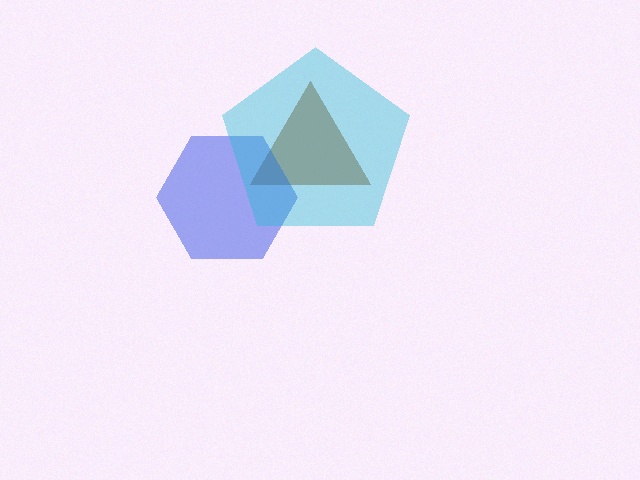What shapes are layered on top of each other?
The layered shapes are: a brown triangle, a blue hexagon, a cyan pentagon.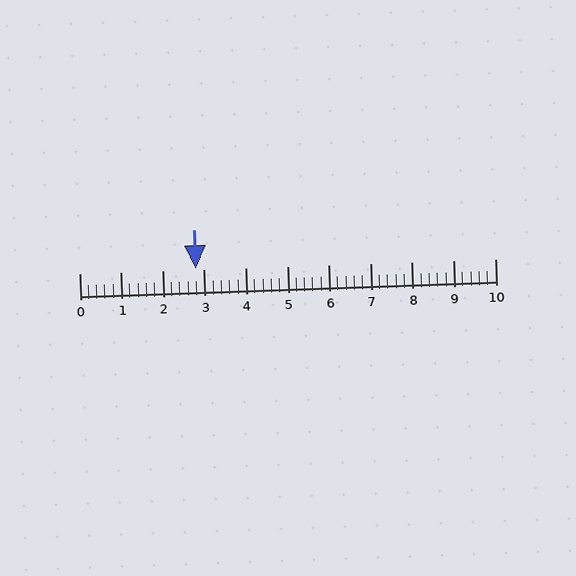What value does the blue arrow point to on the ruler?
The blue arrow points to approximately 2.8.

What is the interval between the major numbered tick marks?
The major tick marks are spaced 1 units apart.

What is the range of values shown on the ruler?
The ruler shows values from 0 to 10.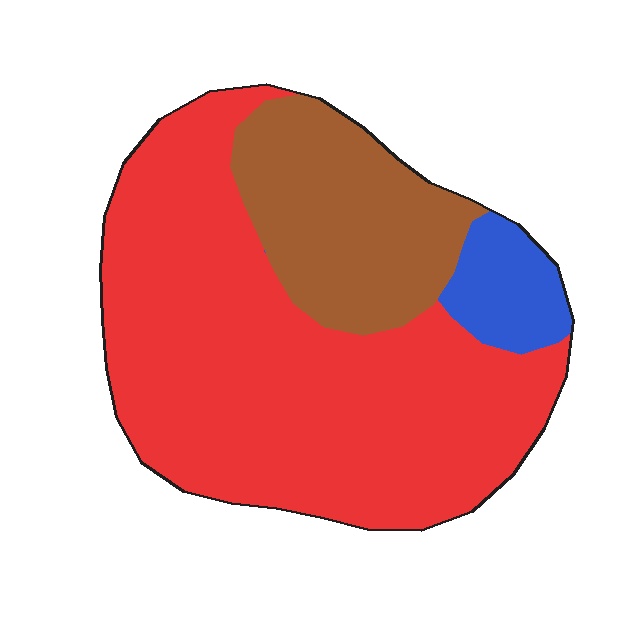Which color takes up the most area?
Red, at roughly 70%.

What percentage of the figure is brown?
Brown takes up about one quarter (1/4) of the figure.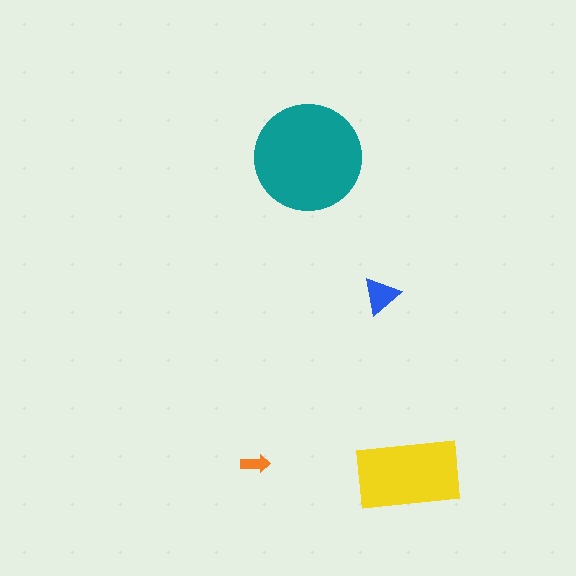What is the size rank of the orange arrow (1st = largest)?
4th.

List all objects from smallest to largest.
The orange arrow, the blue triangle, the yellow rectangle, the teal circle.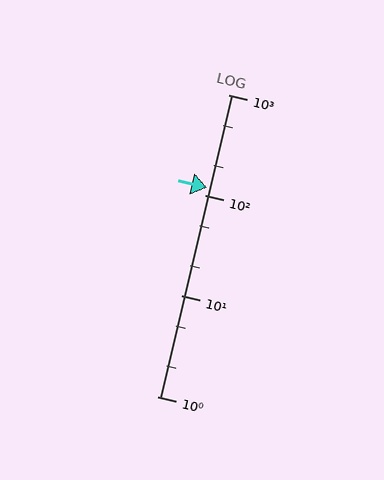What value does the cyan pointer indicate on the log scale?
The pointer indicates approximately 120.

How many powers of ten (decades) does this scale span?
The scale spans 3 decades, from 1 to 1000.